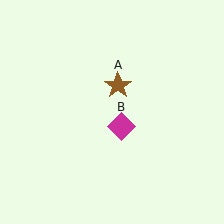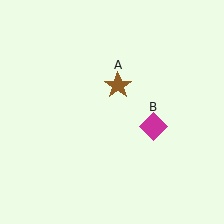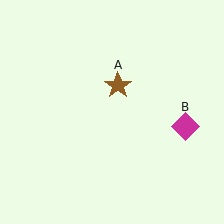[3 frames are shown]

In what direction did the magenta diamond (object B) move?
The magenta diamond (object B) moved right.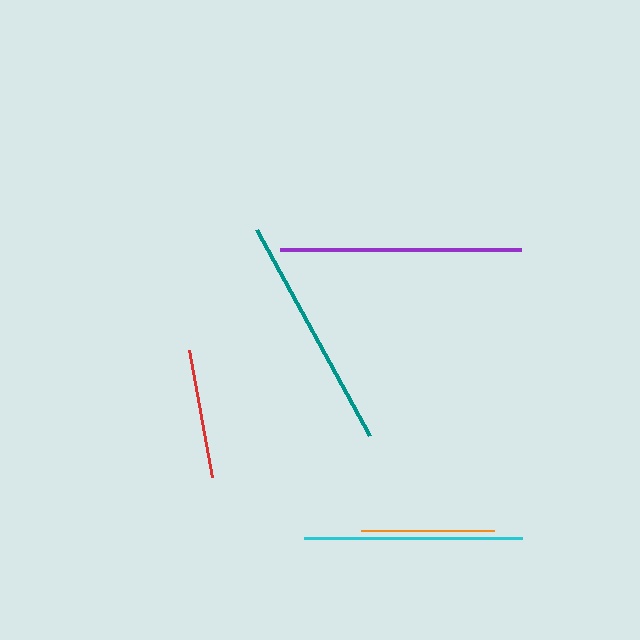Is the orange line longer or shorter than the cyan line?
The cyan line is longer than the orange line.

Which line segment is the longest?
The purple line is the longest at approximately 241 pixels.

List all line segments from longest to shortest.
From longest to shortest: purple, teal, cyan, orange, red.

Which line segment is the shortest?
The red line is the shortest at approximately 130 pixels.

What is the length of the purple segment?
The purple segment is approximately 241 pixels long.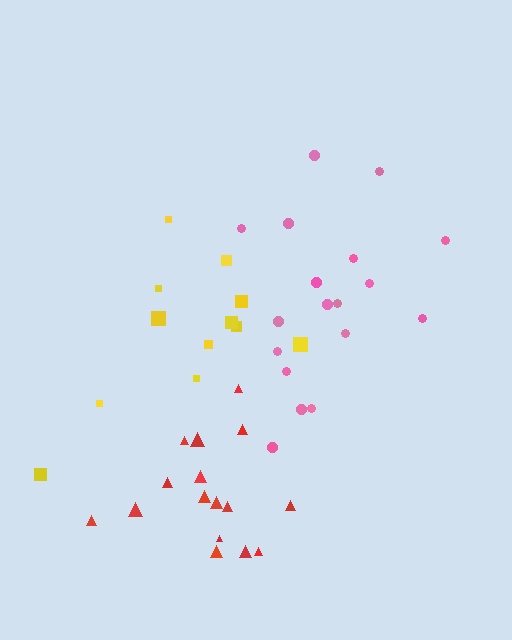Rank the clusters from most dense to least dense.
red, pink, yellow.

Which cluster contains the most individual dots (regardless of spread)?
Pink (18).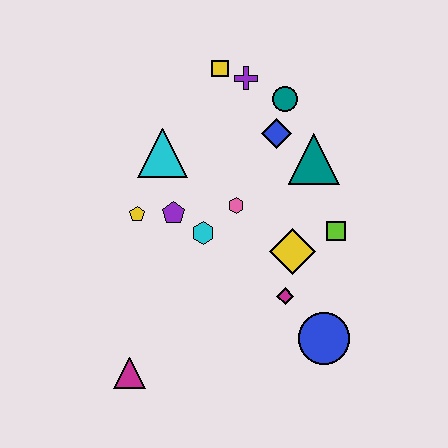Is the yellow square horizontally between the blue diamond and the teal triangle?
No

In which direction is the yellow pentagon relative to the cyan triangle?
The yellow pentagon is below the cyan triangle.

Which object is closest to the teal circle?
The blue diamond is closest to the teal circle.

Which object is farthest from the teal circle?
The magenta triangle is farthest from the teal circle.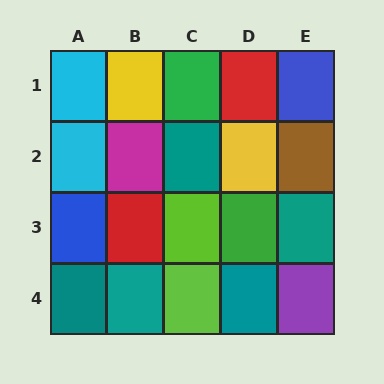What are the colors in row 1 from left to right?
Cyan, yellow, green, red, blue.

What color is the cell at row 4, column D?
Teal.